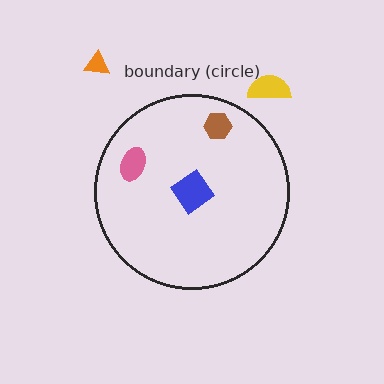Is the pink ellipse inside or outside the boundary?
Inside.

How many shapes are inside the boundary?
3 inside, 2 outside.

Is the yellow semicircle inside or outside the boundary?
Outside.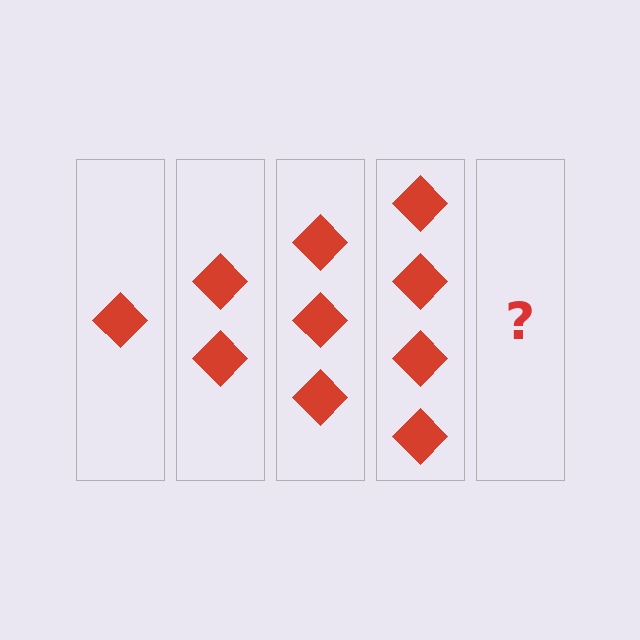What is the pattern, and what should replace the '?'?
The pattern is that each step adds one more diamond. The '?' should be 5 diamonds.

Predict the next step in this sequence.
The next step is 5 diamonds.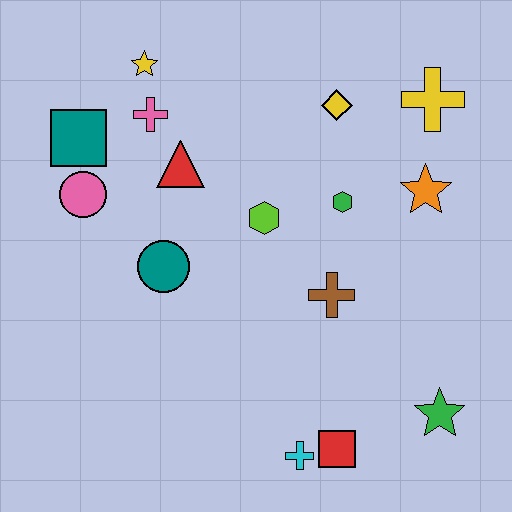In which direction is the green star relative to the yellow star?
The green star is below the yellow star.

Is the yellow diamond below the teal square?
No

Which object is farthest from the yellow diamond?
The cyan cross is farthest from the yellow diamond.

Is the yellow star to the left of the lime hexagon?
Yes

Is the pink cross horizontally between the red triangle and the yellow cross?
No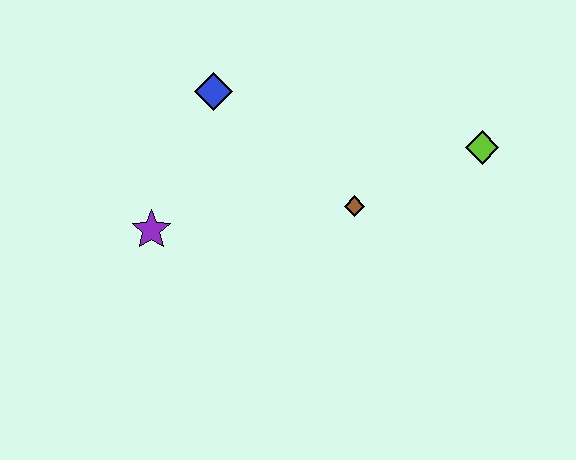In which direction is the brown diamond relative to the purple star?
The brown diamond is to the right of the purple star.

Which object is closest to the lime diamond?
The brown diamond is closest to the lime diamond.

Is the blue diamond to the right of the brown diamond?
No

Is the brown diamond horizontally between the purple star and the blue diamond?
No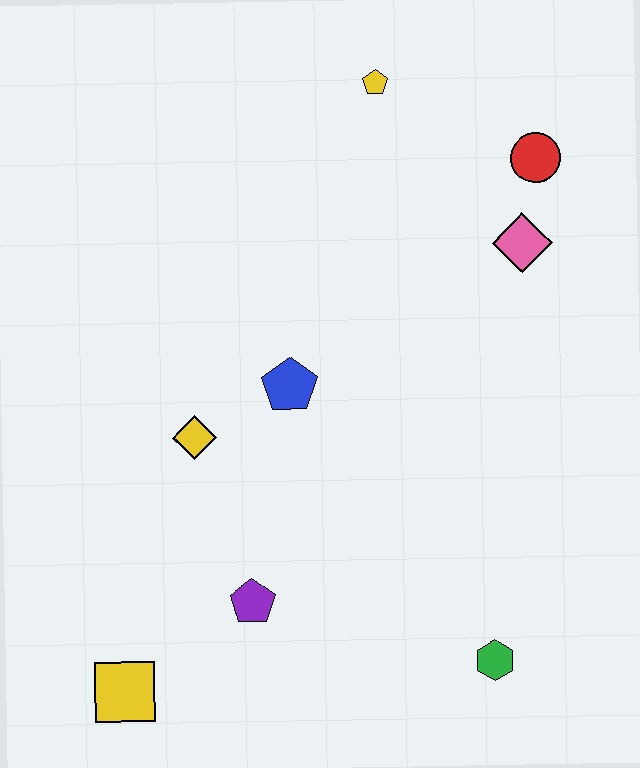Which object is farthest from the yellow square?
The red circle is farthest from the yellow square.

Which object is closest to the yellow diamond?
The blue pentagon is closest to the yellow diamond.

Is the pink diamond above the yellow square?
Yes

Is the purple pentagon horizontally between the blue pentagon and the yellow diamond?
Yes